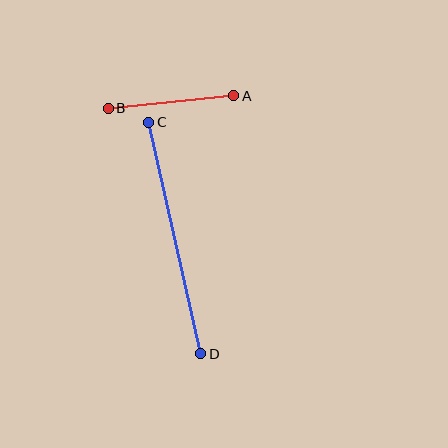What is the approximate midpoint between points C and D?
The midpoint is at approximately (175, 238) pixels.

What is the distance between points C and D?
The distance is approximately 237 pixels.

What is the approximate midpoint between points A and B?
The midpoint is at approximately (171, 102) pixels.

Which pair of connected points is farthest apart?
Points C and D are farthest apart.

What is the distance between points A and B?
The distance is approximately 126 pixels.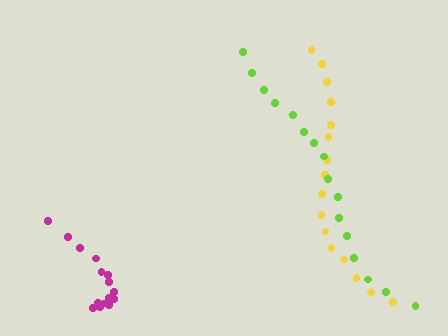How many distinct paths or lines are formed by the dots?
There are 3 distinct paths.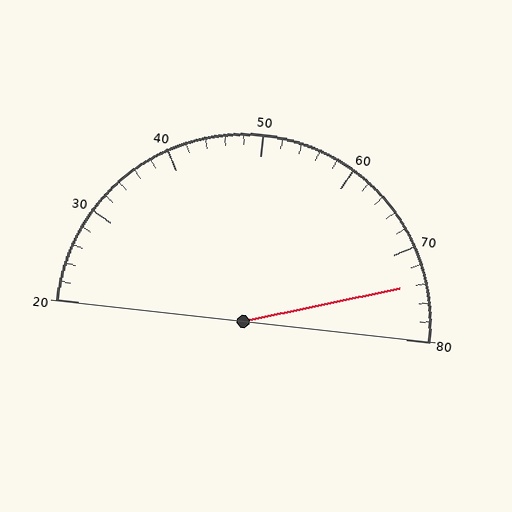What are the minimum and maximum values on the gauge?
The gauge ranges from 20 to 80.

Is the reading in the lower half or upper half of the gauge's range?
The reading is in the upper half of the range (20 to 80).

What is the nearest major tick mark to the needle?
The nearest major tick mark is 70.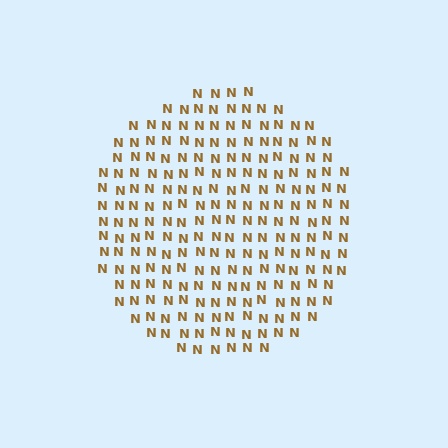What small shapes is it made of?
It is made of small letter N's.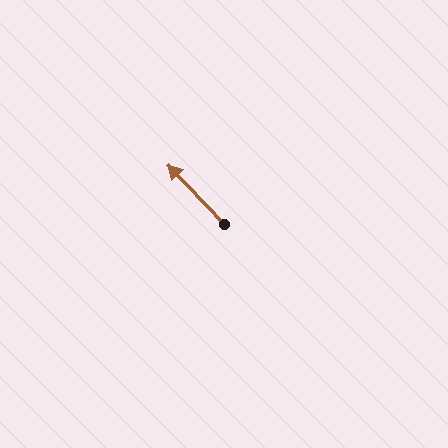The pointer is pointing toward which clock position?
Roughly 11 o'clock.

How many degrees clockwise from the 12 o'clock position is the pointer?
Approximately 316 degrees.